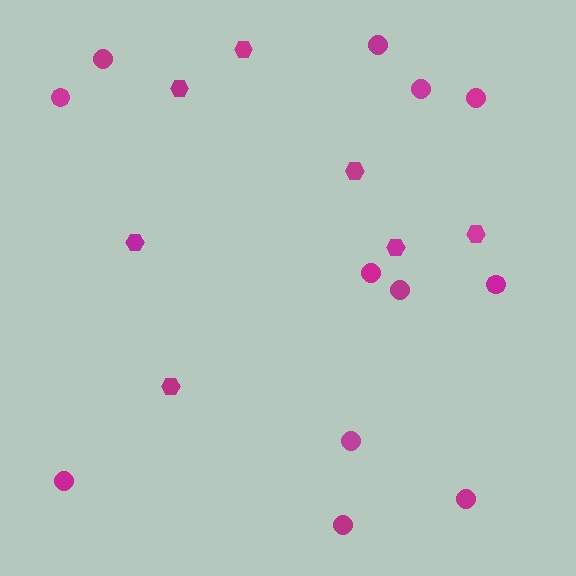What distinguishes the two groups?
There are 2 groups: one group of circles (12) and one group of hexagons (7).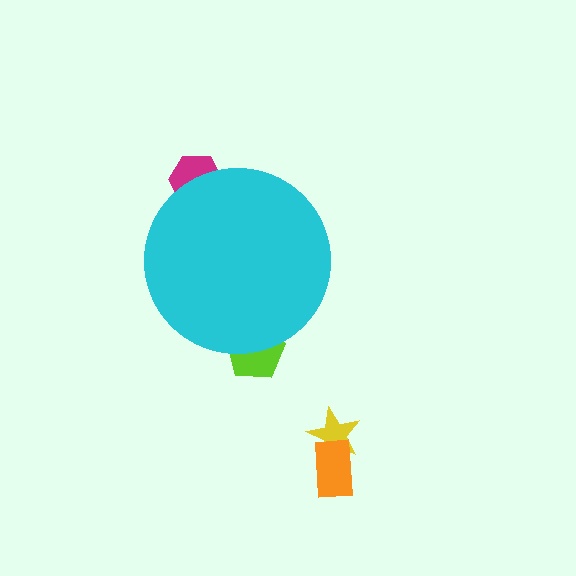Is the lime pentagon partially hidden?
Yes, the lime pentagon is partially hidden behind the cyan circle.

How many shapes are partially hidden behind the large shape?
2 shapes are partially hidden.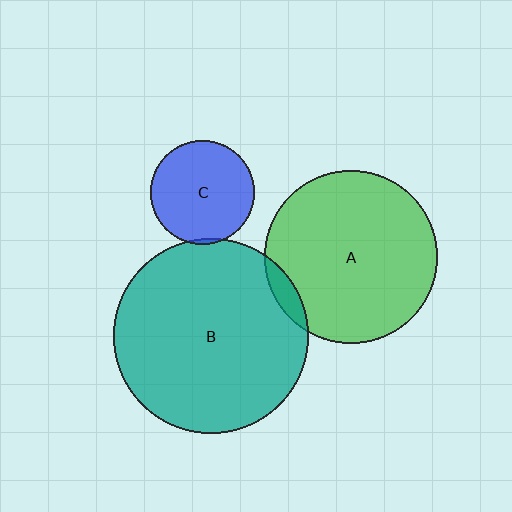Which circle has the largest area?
Circle B (teal).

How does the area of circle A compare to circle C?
Approximately 2.8 times.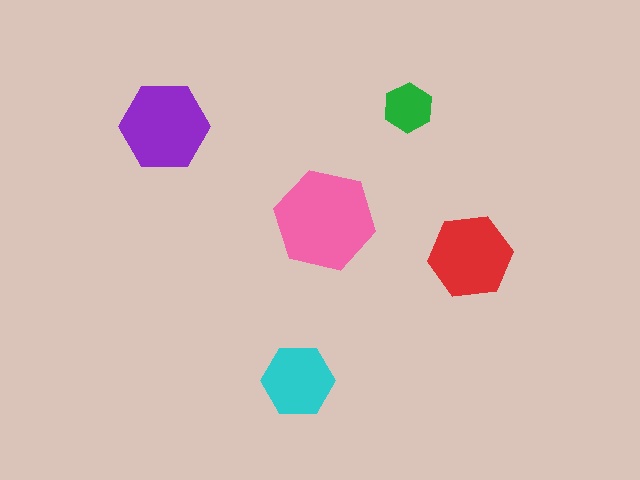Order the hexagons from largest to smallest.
the pink one, the purple one, the red one, the cyan one, the green one.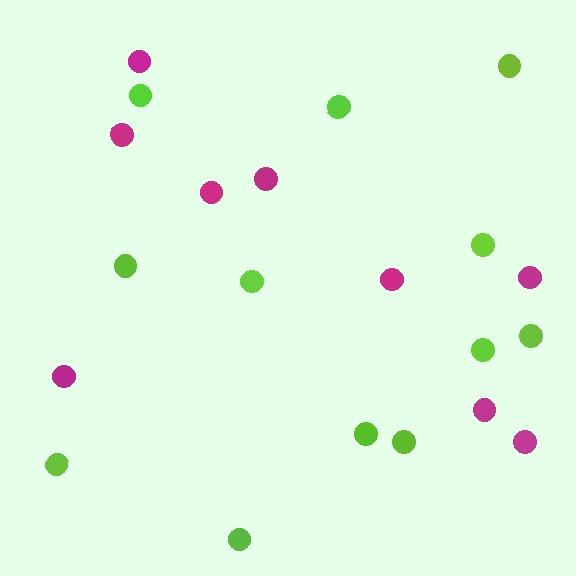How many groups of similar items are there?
There are 2 groups: one group of lime circles (12) and one group of magenta circles (9).